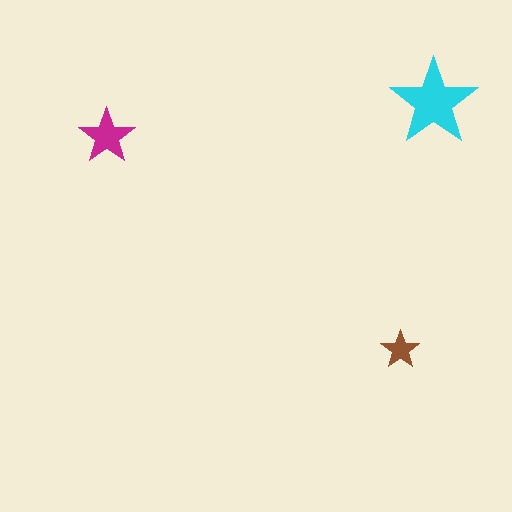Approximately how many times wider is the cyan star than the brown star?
About 2.5 times wider.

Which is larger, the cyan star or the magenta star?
The cyan one.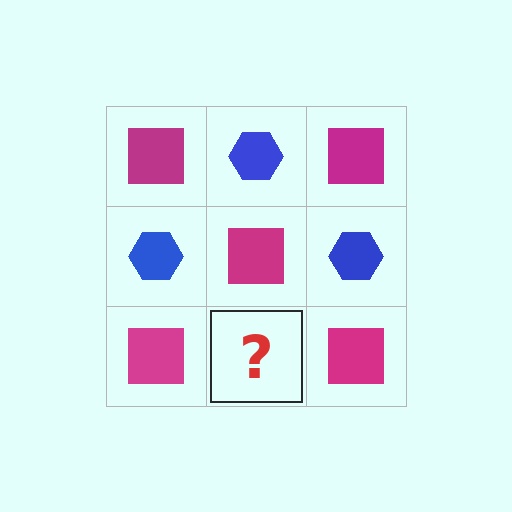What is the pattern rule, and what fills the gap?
The rule is that it alternates magenta square and blue hexagon in a checkerboard pattern. The gap should be filled with a blue hexagon.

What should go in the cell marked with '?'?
The missing cell should contain a blue hexagon.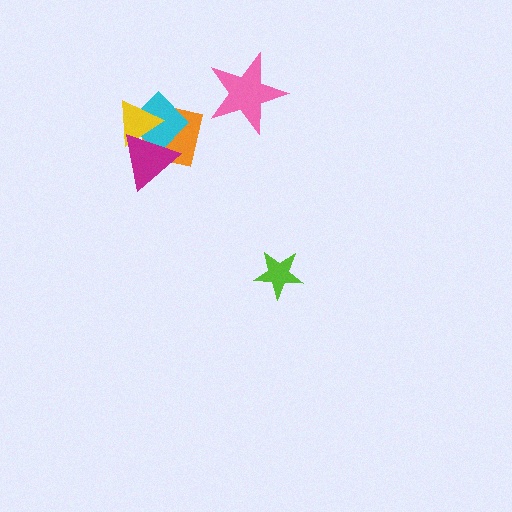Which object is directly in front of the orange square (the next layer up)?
The cyan diamond is directly in front of the orange square.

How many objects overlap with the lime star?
0 objects overlap with the lime star.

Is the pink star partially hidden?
No, no other shape covers it.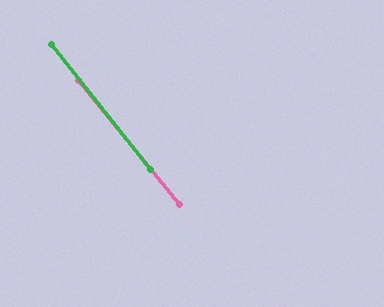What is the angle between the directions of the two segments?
Approximately 1 degree.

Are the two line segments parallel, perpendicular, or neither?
Parallel — their directions differ by only 0.7°.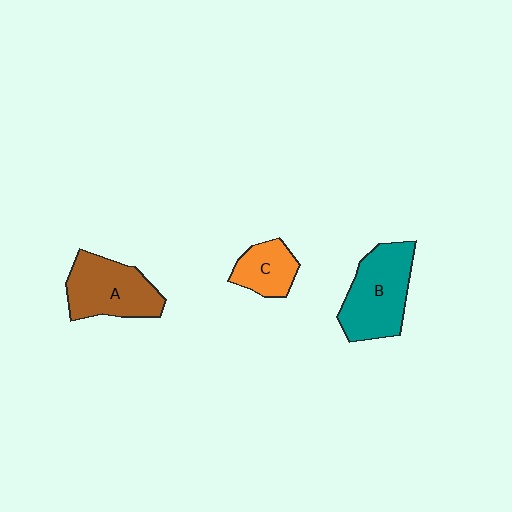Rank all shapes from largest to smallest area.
From largest to smallest: B (teal), A (brown), C (orange).